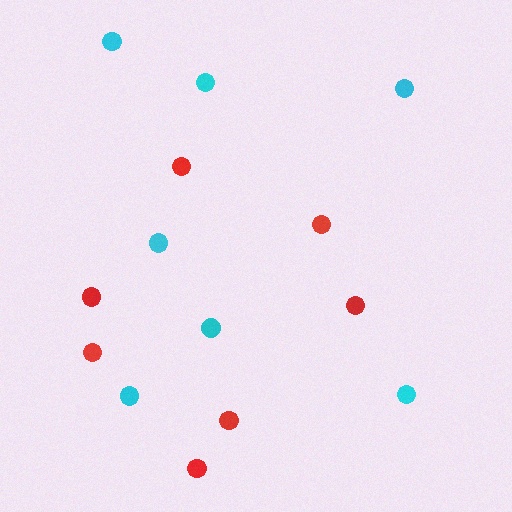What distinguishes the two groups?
There are 2 groups: one group of cyan circles (7) and one group of red circles (7).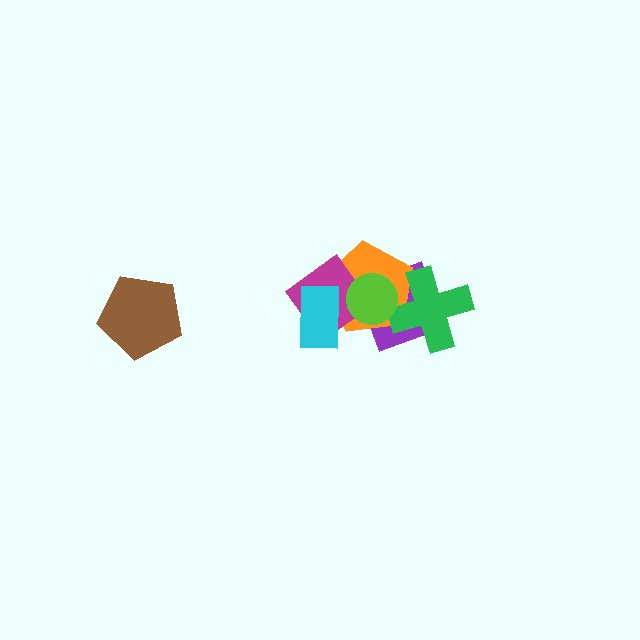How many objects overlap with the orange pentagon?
5 objects overlap with the orange pentagon.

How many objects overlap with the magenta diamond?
3 objects overlap with the magenta diamond.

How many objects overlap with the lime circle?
4 objects overlap with the lime circle.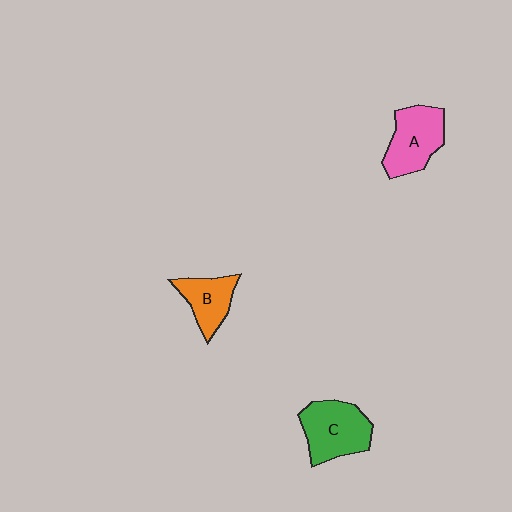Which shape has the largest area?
Shape C (green).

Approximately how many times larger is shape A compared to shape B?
Approximately 1.4 times.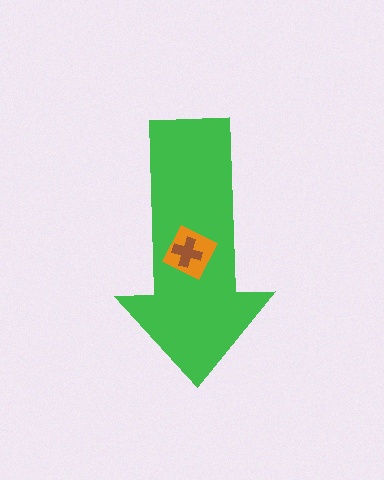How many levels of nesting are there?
3.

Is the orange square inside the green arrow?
Yes.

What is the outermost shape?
The green arrow.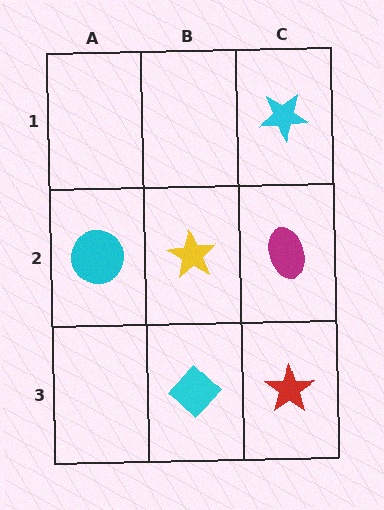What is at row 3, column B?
A cyan diamond.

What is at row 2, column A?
A cyan circle.